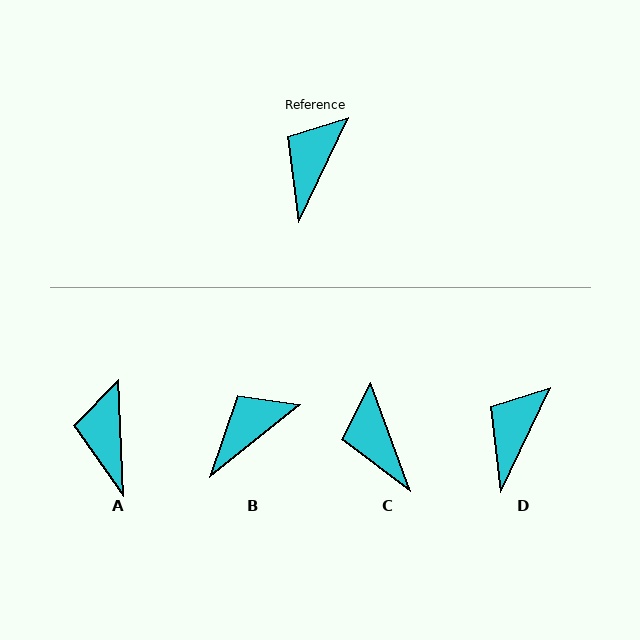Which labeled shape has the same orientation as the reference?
D.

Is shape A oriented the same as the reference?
No, it is off by about 28 degrees.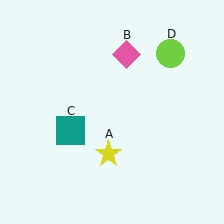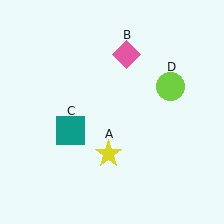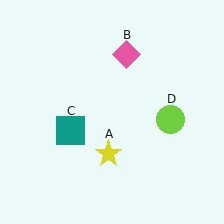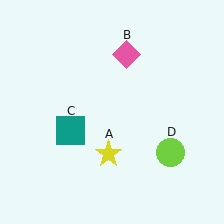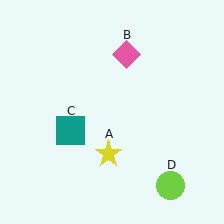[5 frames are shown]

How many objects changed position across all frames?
1 object changed position: lime circle (object D).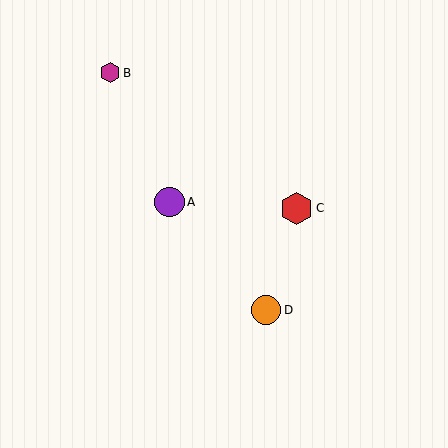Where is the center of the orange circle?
The center of the orange circle is at (266, 310).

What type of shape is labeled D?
Shape D is an orange circle.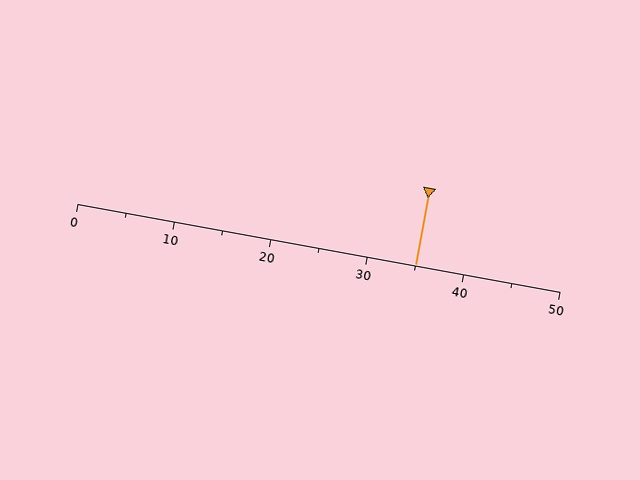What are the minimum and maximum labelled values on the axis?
The axis runs from 0 to 50.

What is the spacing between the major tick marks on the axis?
The major ticks are spaced 10 apart.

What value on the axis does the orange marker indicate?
The marker indicates approximately 35.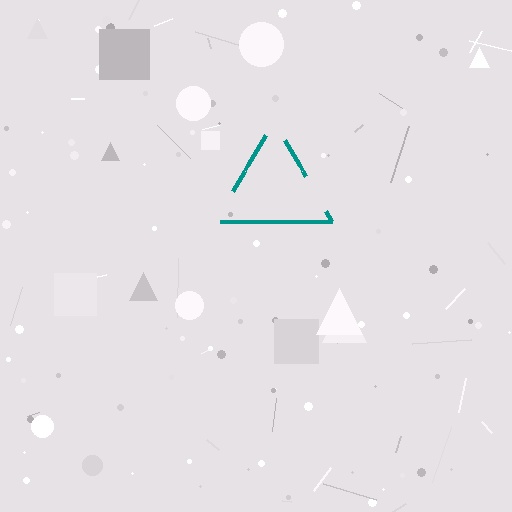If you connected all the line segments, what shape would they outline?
They would outline a triangle.